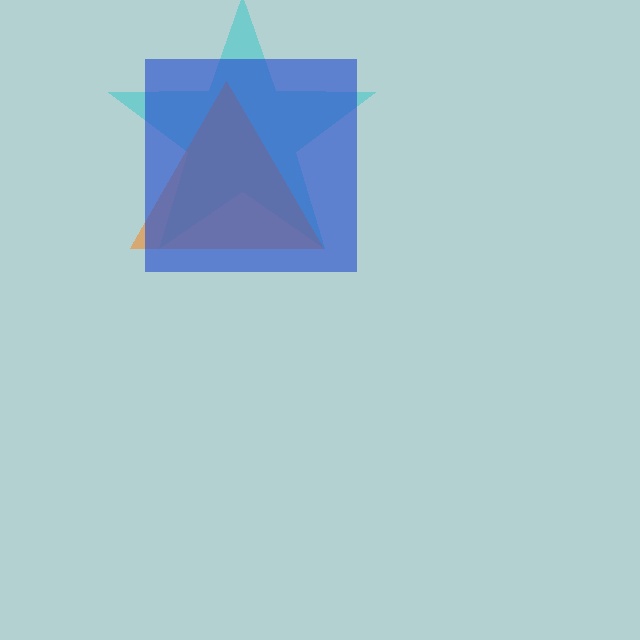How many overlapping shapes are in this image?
There are 3 overlapping shapes in the image.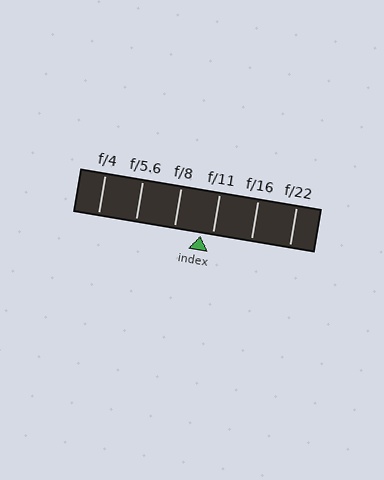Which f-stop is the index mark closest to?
The index mark is closest to f/11.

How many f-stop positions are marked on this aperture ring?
There are 6 f-stop positions marked.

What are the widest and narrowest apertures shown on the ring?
The widest aperture shown is f/4 and the narrowest is f/22.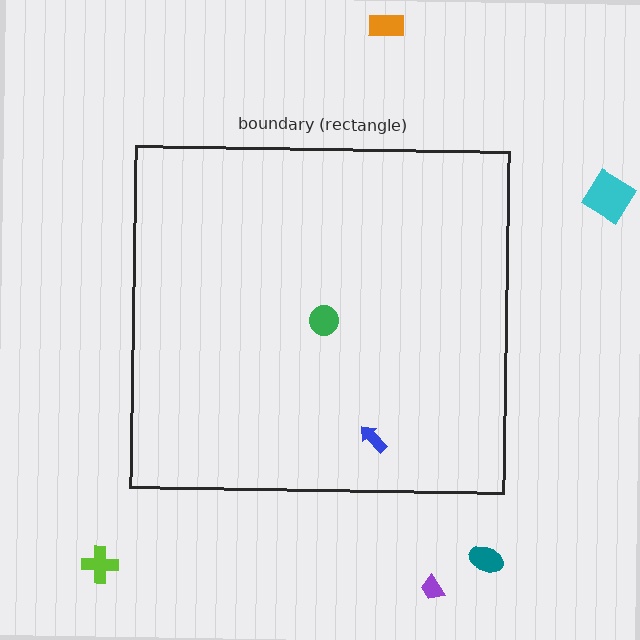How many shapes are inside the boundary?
2 inside, 5 outside.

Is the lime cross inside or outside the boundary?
Outside.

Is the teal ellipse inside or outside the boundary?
Outside.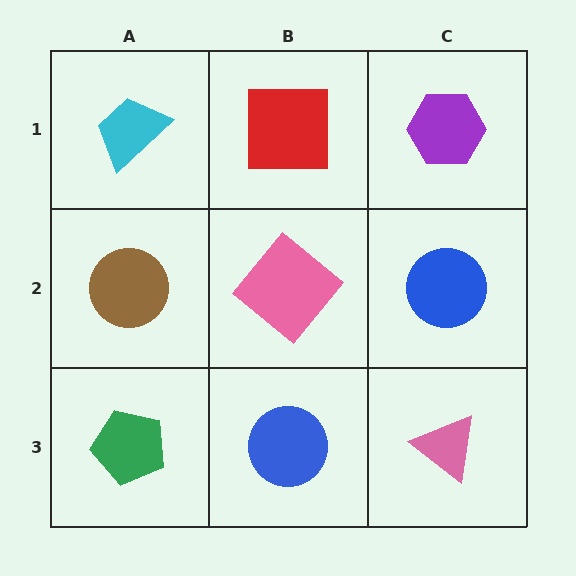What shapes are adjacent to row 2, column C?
A purple hexagon (row 1, column C), a pink triangle (row 3, column C), a pink diamond (row 2, column B).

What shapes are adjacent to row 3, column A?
A brown circle (row 2, column A), a blue circle (row 3, column B).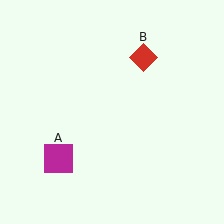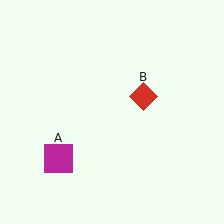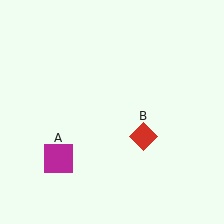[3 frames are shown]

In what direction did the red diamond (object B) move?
The red diamond (object B) moved down.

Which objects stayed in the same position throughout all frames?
Magenta square (object A) remained stationary.